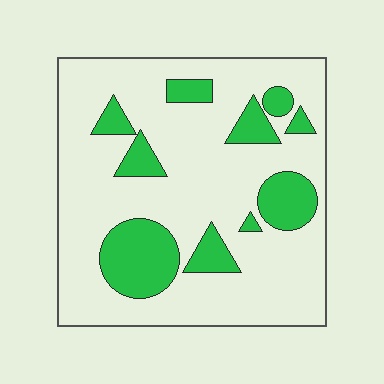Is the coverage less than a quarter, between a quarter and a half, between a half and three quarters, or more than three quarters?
Less than a quarter.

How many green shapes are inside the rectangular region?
10.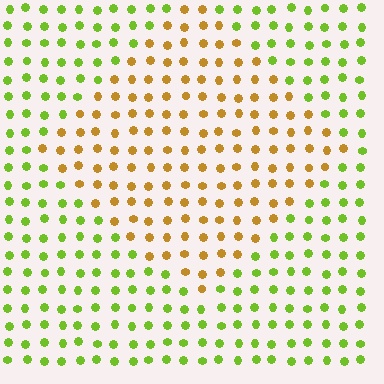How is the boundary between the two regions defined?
The boundary is defined purely by a slight shift in hue (about 52 degrees). Spacing, size, and orientation are identical on both sides.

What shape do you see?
I see a diamond.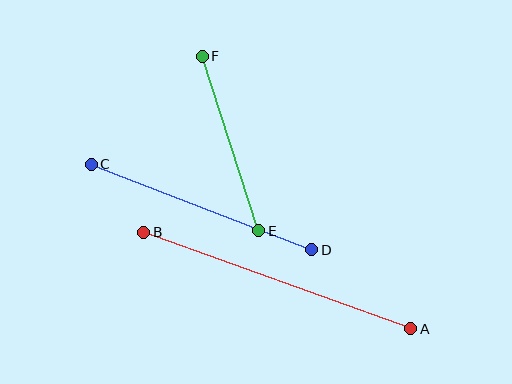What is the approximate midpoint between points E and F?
The midpoint is at approximately (231, 144) pixels.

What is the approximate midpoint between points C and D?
The midpoint is at approximately (201, 207) pixels.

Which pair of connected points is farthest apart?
Points A and B are farthest apart.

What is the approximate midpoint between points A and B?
The midpoint is at approximately (277, 281) pixels.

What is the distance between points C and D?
The distance is approximately 236 pixels.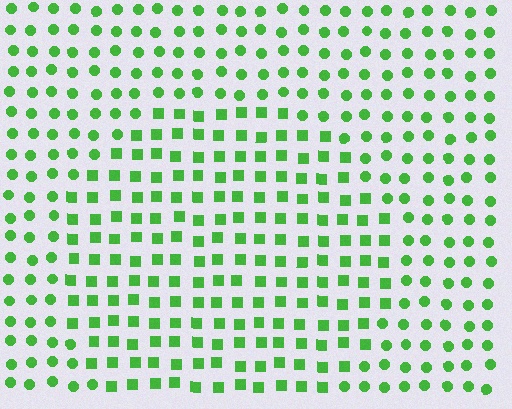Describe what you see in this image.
The image is filled with small green elements arranged in a uniform grid. A circle-shaped region contains squares, while the surrounding area contains circles. The boundary is defined purely by the change in element shape.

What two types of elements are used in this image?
The image uses squares inside the circle region and circles outside it.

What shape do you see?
I see a circle.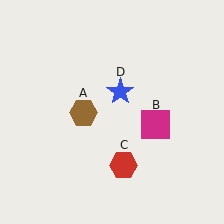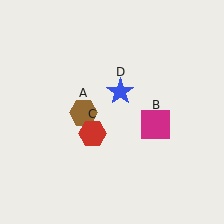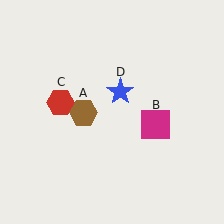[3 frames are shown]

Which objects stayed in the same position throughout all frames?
Brown hexagon (object A) and magenta square (object B) and blue star (object D) remained stationary.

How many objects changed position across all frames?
1 object changed position: red hexagon (object C).